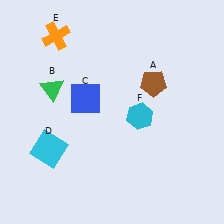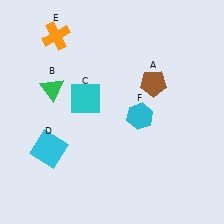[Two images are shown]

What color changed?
The square (C) changed from blue in Image 1 to cyan in Image 2.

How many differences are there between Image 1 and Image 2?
There is 1 difference between the two images.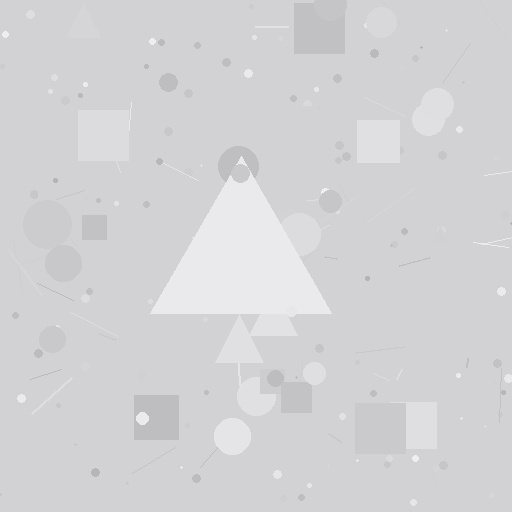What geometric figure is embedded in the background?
A triangle is embedded in the background.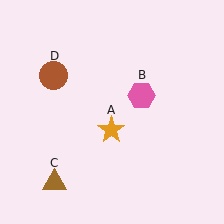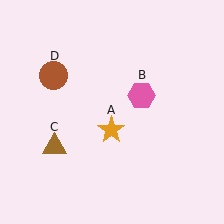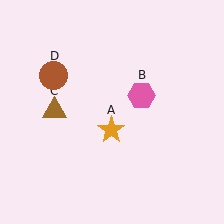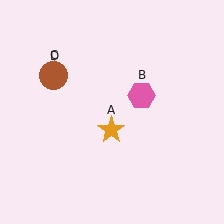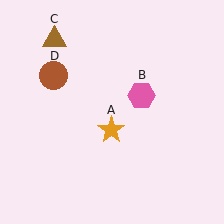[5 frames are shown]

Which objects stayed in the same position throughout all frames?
Orange star (object A) and pink hexagon (object B) and brown circle (object D) remained stationary.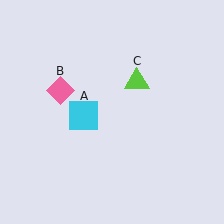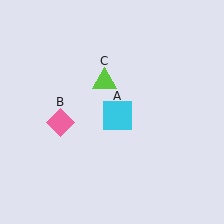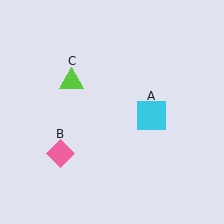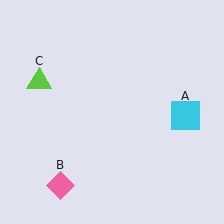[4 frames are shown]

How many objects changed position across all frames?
3 objects changed position: cyan square (object A), pink diamond (object B), lime triangle (object C).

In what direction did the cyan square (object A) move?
The cyan square (object A) moved right.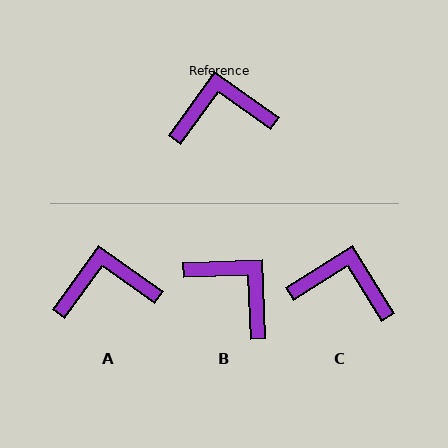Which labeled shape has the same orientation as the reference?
A.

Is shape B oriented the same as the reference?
No, it is off by about 52 degrees.